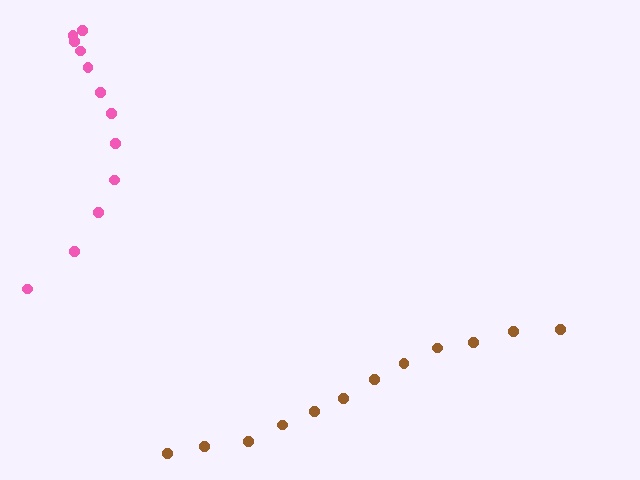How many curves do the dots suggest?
There are 2 distinct paths.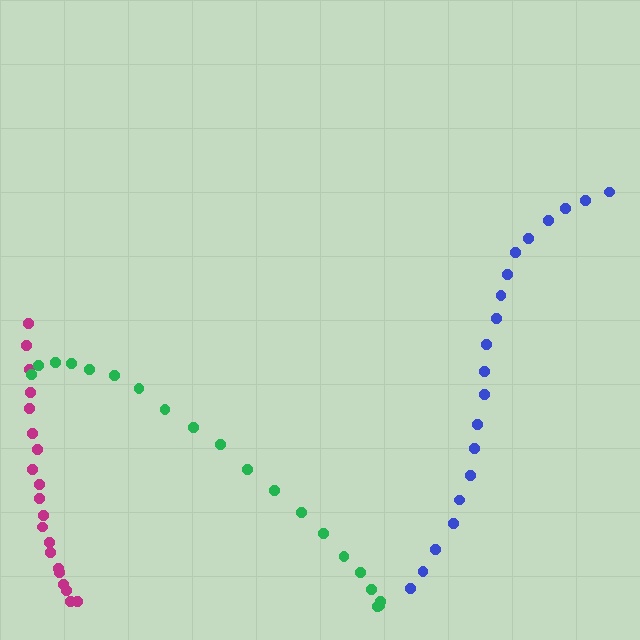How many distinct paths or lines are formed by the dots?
There are 3 distinct paths.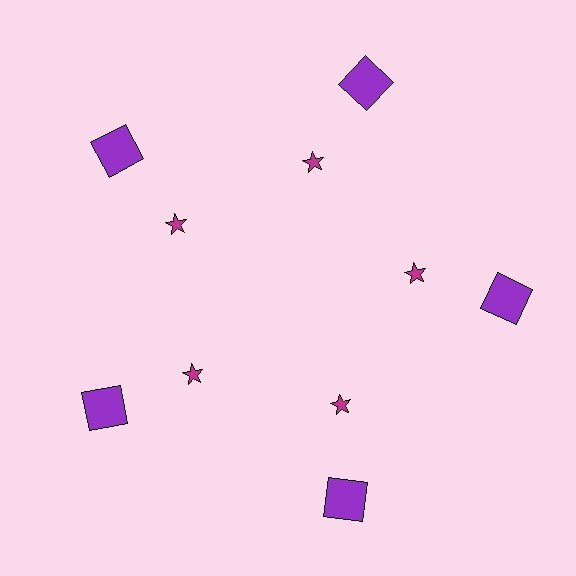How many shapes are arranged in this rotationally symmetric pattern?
There are 10 shapes, arranged in 5 groups of 2.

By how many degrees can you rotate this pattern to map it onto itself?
The pattern maps onto itself every 72 degrees of rotation.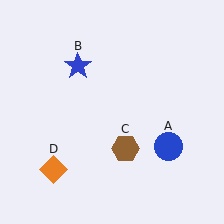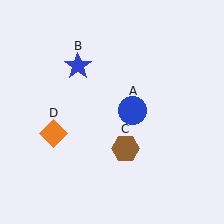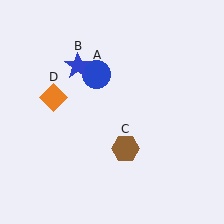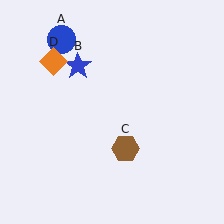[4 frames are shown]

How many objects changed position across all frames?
2 objects changed position: blue circle (object A), orange diamond (object D).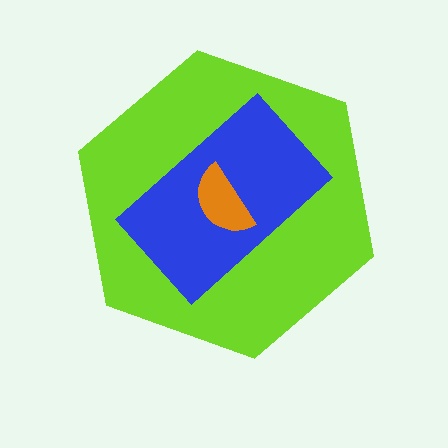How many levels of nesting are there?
3.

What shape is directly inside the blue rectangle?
The orange semicircle.